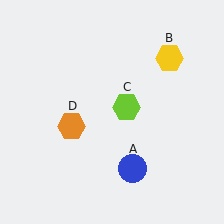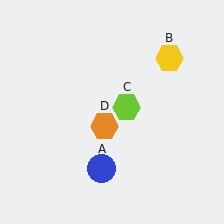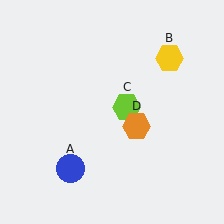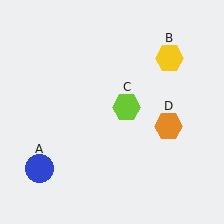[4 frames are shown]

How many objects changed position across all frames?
2 objects changed position: blue circle (object A), orange hexagon (object D).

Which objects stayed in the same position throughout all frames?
Yellow hexagon (object B) and lime hexagon (object C) remained stationary.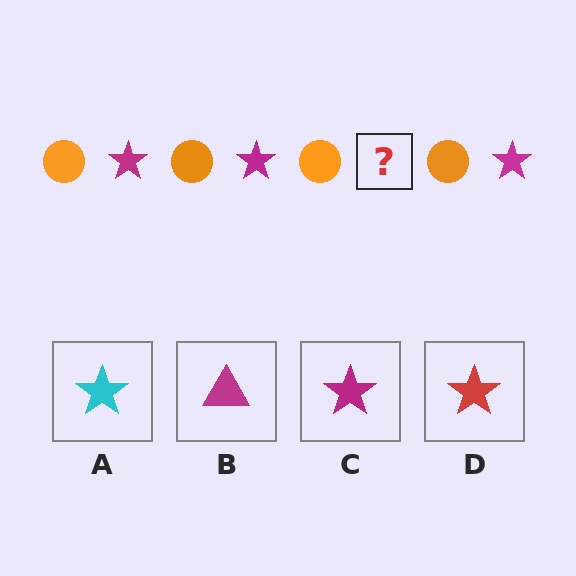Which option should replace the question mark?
Option C.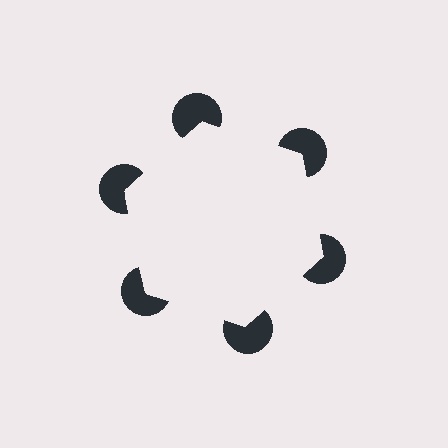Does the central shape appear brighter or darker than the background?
It typically appears slightly brighter than the background, even though no actual brightness change is drawn.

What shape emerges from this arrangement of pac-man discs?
An illusory hexagon — its edges are inferred from the aligned wedge cuts in the pac-man discs, not physically drawn.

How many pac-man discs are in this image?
There are 6 — one at each vertex of the illusory hexagon.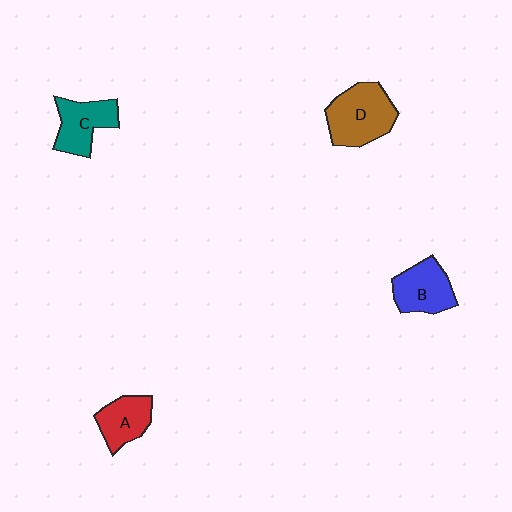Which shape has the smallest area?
Shape A (red).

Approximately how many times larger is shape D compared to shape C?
Approximately 1.3 times.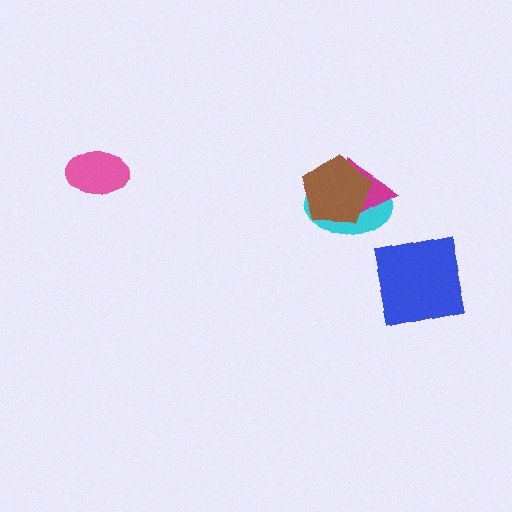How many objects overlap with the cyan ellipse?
2 objects overlap with the cyan ellipse.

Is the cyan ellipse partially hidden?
Yes, it is partially covered by another shape.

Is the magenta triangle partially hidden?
Yes, it is partially covered by another shape.